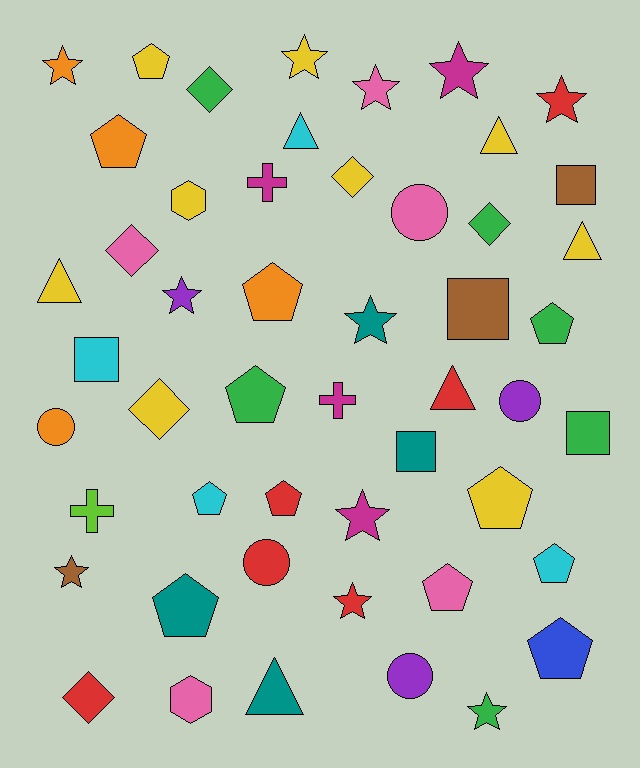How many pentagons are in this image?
There are 12 pentagons.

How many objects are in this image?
There are 50 objects.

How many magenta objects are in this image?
There are 4 magenta objects.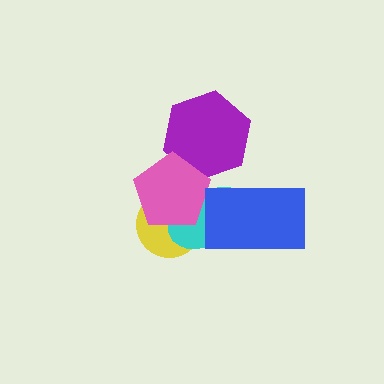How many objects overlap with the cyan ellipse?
3 objects overlap with the cyan ellipse.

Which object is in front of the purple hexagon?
The pink pentagon is in front of the purple hexagon.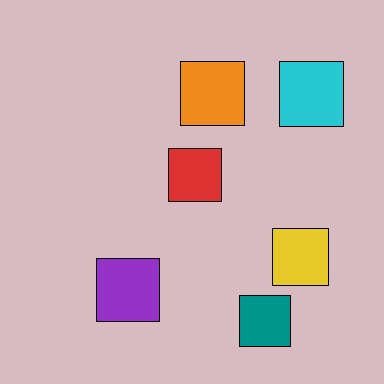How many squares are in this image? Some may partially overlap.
There are 6 squares.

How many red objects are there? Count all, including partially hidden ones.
There is 1 red object.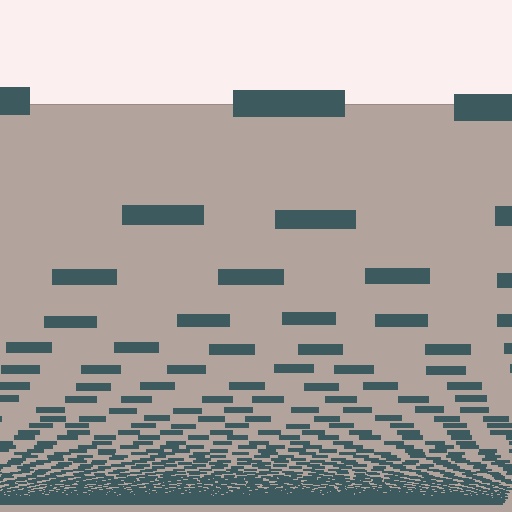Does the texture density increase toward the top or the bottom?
Density increases toward the bottom.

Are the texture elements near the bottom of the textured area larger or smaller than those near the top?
Smaller. The gradient is inverted — elements near the bottom are smaller and denser.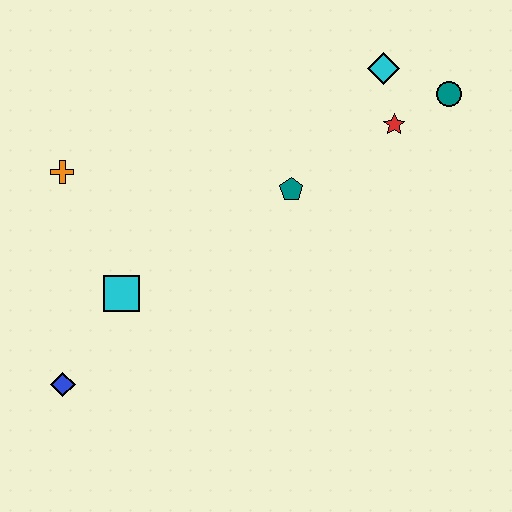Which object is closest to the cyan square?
The blue diamond is closest to the cyan square.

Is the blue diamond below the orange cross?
Yes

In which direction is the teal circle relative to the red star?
The teal circle is to the right of the red star.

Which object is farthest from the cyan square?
The teal circle is farthest from the cyan square.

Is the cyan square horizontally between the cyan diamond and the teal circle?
No